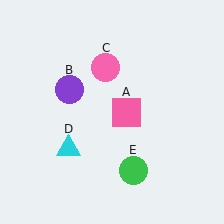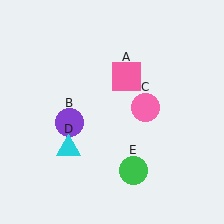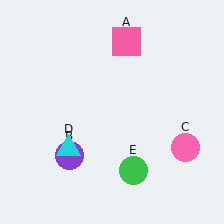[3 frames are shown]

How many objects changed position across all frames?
3 objects changed position: pink square (object A), purple circle (object B), pink circle (object C).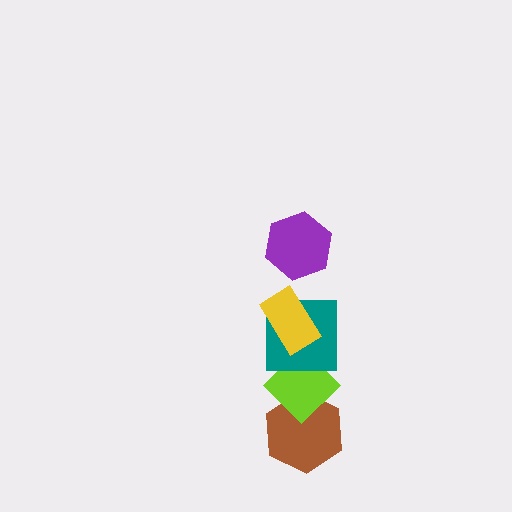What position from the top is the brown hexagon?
The brown hexagon is 5th from the top.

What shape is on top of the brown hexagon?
The lime diamond is on top of the brown hexagon.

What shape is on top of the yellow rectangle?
The purple hexagon is on top of the yellow rectangle.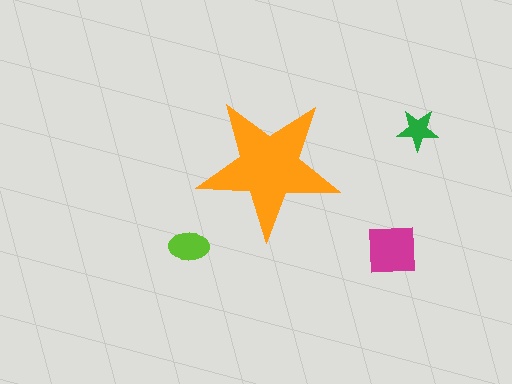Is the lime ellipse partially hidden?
No, the lime ellipse is fully visible.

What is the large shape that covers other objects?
An orange star.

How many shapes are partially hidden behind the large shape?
0 shapes are partially hidden.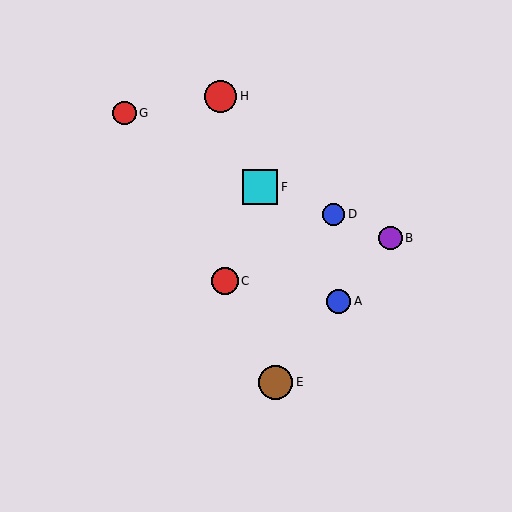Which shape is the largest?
The cyan square (labeled F) is the largest.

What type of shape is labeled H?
Shape H is a red circle.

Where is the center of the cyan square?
The center of the cyan square is at (260, 187).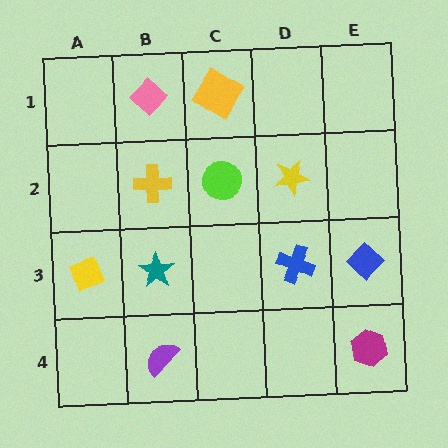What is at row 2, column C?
A lime circle.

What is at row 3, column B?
A teal star.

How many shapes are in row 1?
2 shapes.